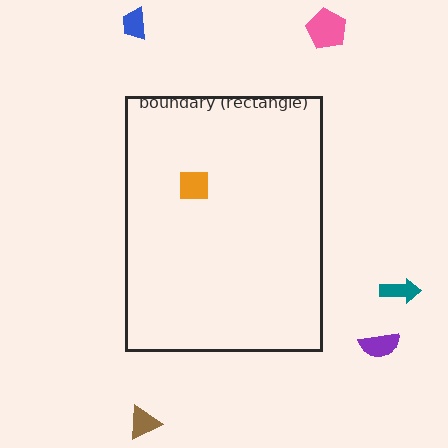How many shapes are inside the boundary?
1 inside, 5 outside.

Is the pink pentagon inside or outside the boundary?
Outside.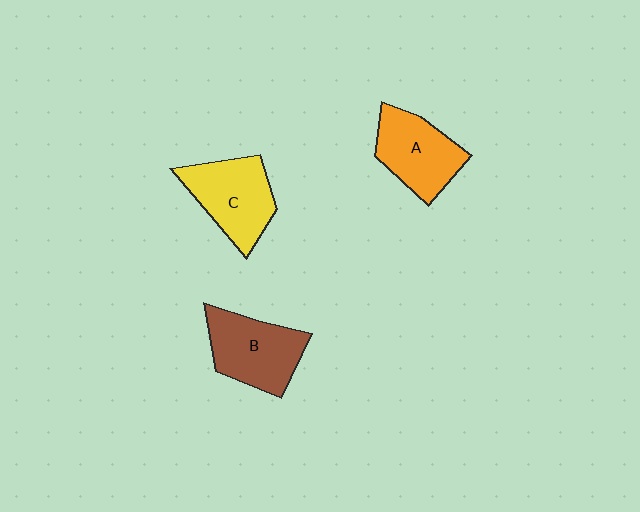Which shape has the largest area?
Shape B (brown).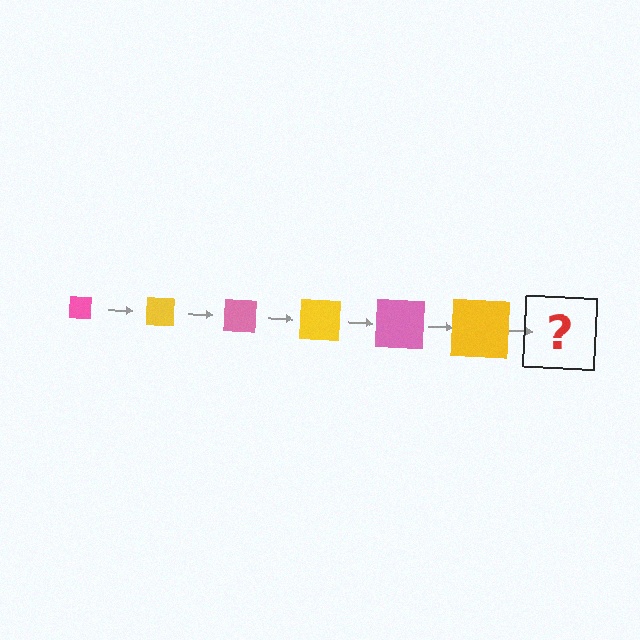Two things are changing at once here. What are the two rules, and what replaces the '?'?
The two rules are that the square grows larger each step and the color cycles through pink and yellow. The '?' should be a pink square, larger than the previous one.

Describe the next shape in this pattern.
It should be a pink square, larger than the previous one.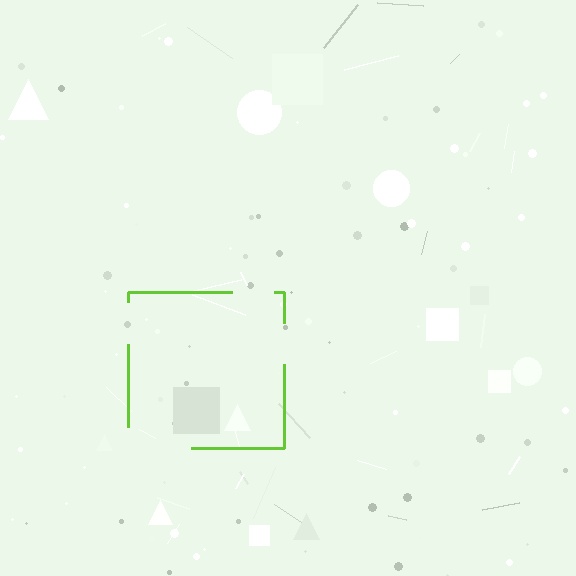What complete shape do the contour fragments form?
The contour fragments form a square.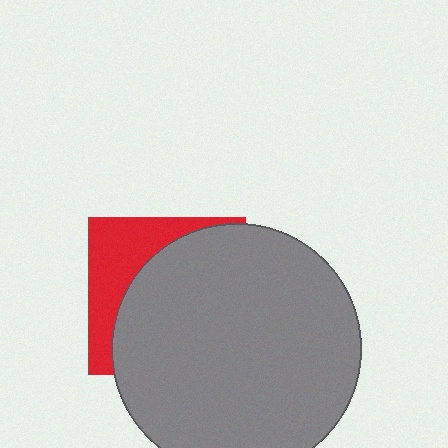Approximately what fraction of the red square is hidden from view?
Roughly 68% of the red square is hidden behind the gray circle.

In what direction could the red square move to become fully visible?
The red square could move left. That would shift it out from behind the gray circle entirely.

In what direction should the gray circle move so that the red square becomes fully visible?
The gray circle should move right. That is the shortest direction to clear the overlap and leave the red square fully visible.